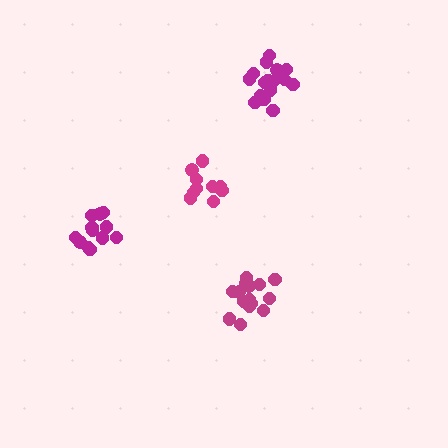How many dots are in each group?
Group 1: 12 dots, Group 2: 15 dots, Group 3: 16 dots, Group 4: 10 dots (53 total).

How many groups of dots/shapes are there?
There are 4 groups.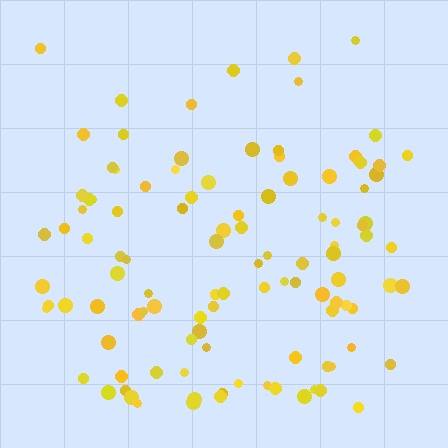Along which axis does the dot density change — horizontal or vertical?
Vertical.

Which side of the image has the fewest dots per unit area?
The top.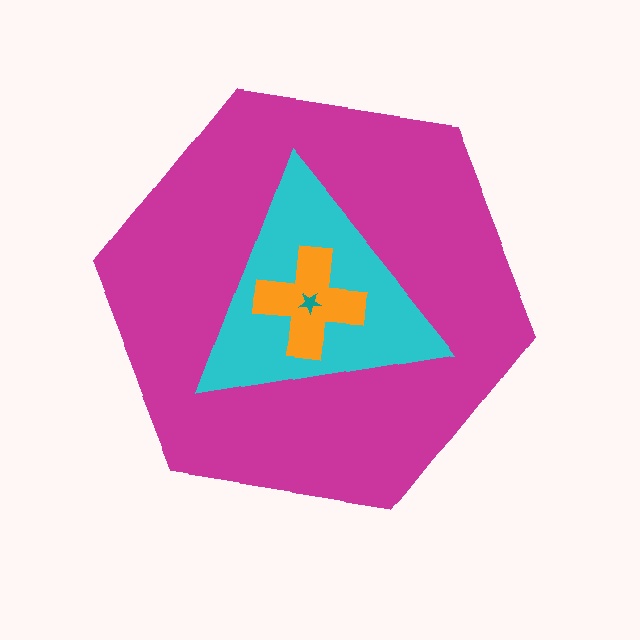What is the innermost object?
The teal star.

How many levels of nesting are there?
4.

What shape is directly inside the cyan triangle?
The orange cross.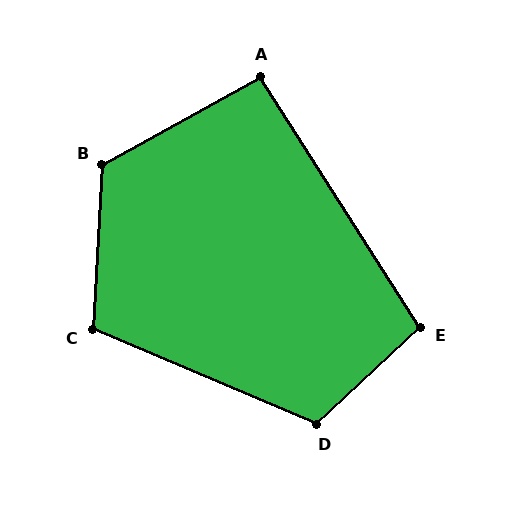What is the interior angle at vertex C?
Approximately 110 degrees (obtuse).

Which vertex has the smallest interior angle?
A, at approximately 94 degrees.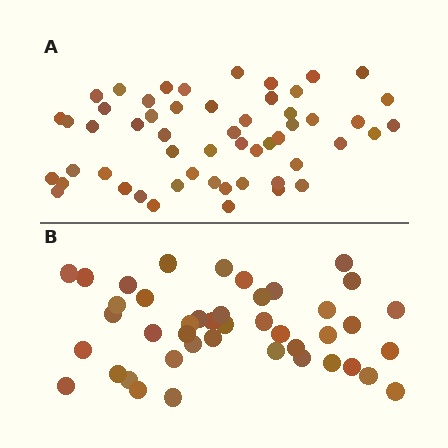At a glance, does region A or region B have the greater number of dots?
Region A (the top region) has more dots.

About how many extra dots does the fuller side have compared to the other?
Region A has roughly 12 or so more dots than region B.